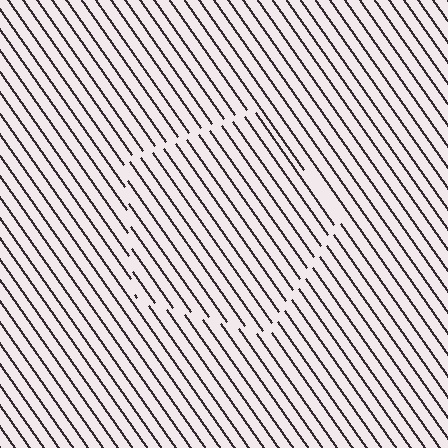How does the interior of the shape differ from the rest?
The interior of the shape contains the same grating, shifted by half a period — the contour is defined by the phase discontinuity where line-ends from the inner and outer gratings abut.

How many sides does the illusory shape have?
5 sides — the line-ends trace a pentagon.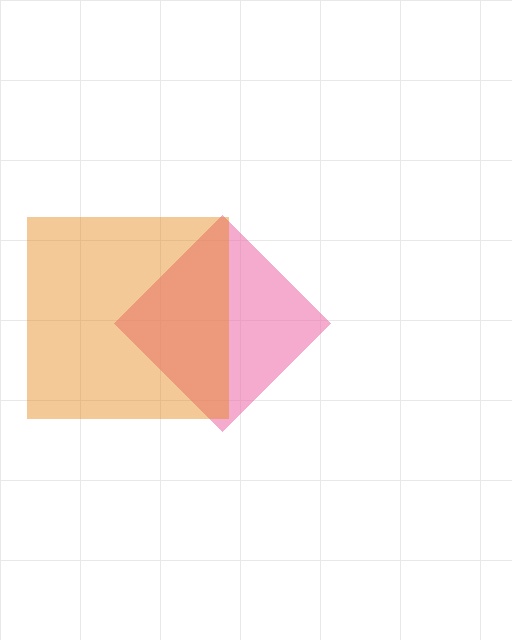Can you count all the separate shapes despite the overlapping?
Yes, there are 2 separate shapes.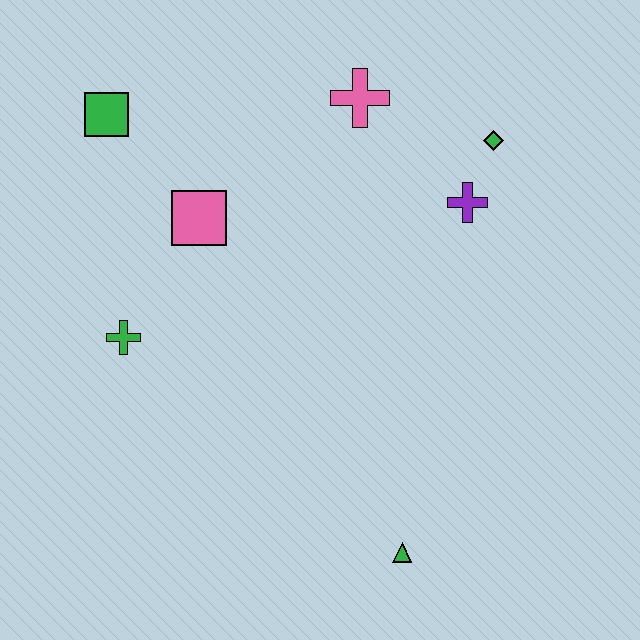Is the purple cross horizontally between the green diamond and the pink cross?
Yes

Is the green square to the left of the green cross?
Yes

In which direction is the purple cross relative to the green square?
The purple cross is to the right of the green square.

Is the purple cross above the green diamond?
No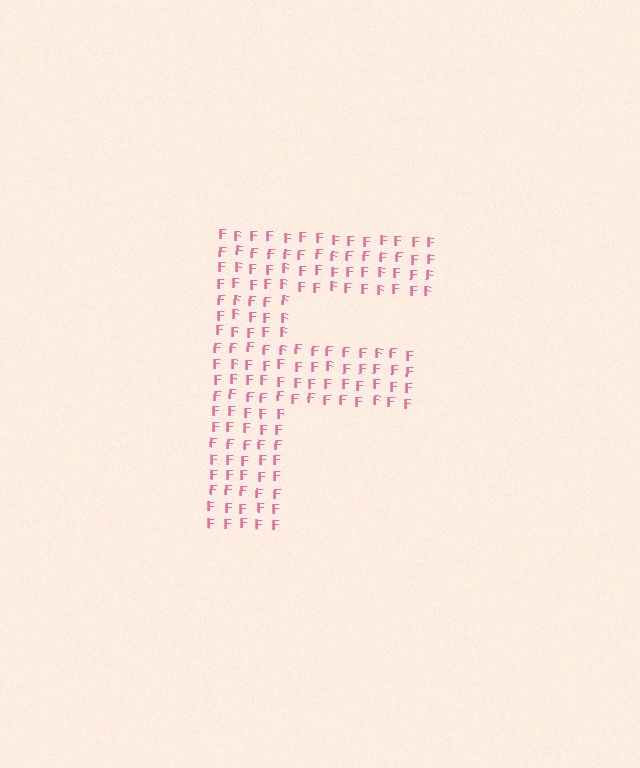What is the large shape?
The large shape is the letter F.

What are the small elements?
The small elements are letter F's.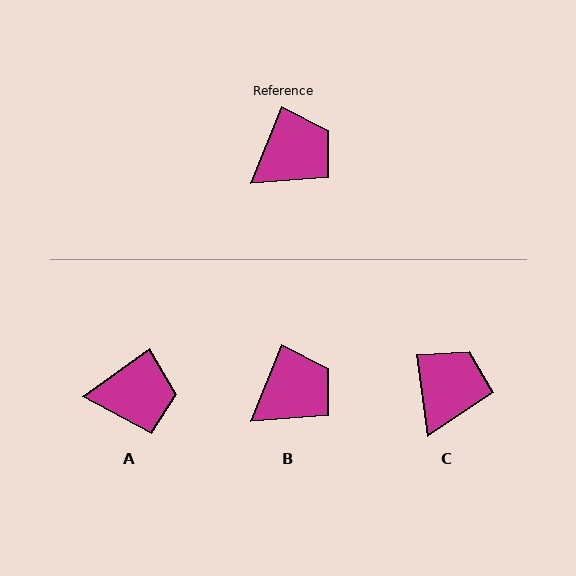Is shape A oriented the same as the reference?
No, it is off by about 33 degrees.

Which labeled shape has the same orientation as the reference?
B.